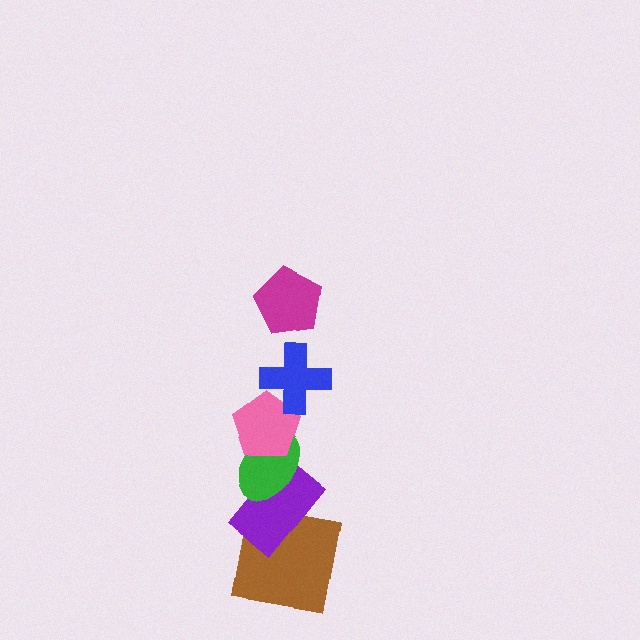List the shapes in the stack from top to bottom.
From top to bottom: the magenta pentagon, the blue cross, the pink pentagon, the green ellipse, the purple rectangle, the brown square.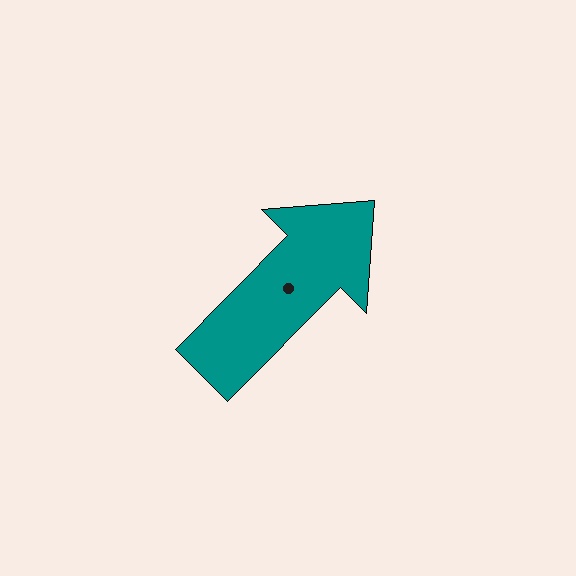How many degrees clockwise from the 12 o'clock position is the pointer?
Approximately 45 degrees.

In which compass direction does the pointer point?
Northeast.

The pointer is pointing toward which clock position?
Roughly 1 o'clock.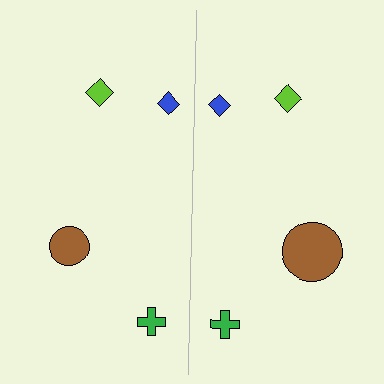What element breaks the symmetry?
The brown circle on the right side has a different size than its mirror counterpart.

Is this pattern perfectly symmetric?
No, the pattern is not perfectly symmetric. The brown circle on the right side has a different size than its mirror counterpart.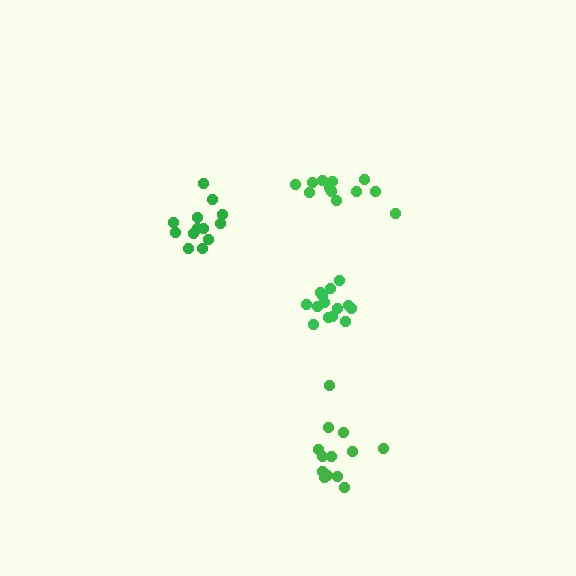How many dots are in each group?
Group 1: 13 dots, Group 2: 14 dots, Group 3: 14 dots, Group 4: 13 dots (54 total).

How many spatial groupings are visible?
There are 4 spatial groupings.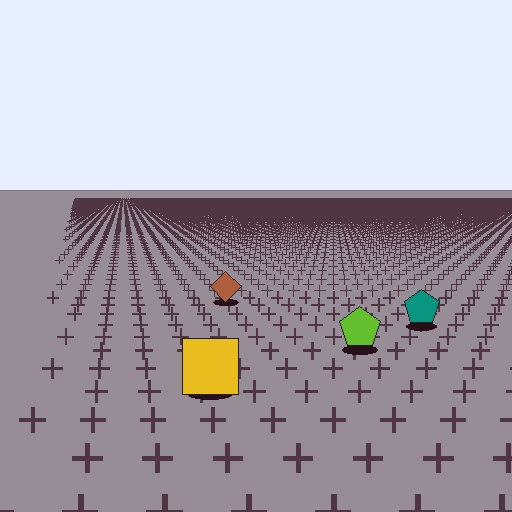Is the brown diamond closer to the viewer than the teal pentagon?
No. The teal pentagon is closer — you can tell from the texture gradient: the ground texture is coarser near it.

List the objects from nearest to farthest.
From nearest to farthest: the yellow square, the lime pentagon, the teal pentagon, the brown diamond.